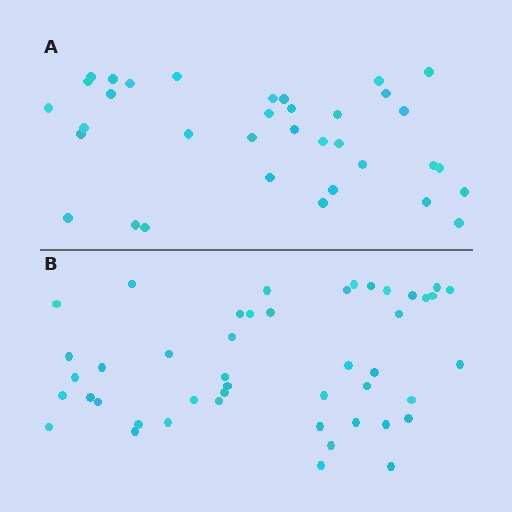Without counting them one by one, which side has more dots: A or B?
Region B (the bottom region) has more dots.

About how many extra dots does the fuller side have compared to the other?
Region B has roughly 12 or so more dots than region A.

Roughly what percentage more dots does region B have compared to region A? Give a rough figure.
About 30% more.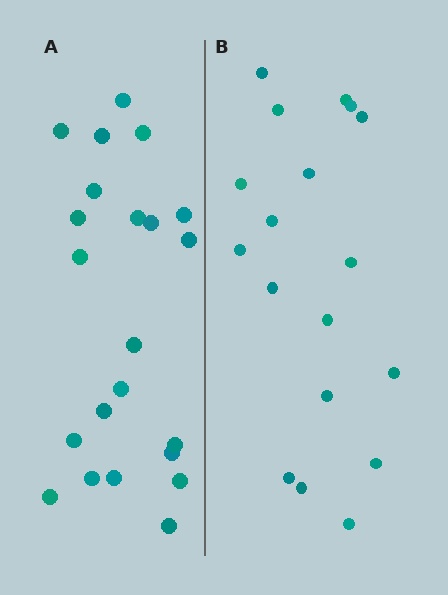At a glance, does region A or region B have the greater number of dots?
Region A (the left region) has more dots.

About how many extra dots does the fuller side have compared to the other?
Region A has about 4 more dots than region B.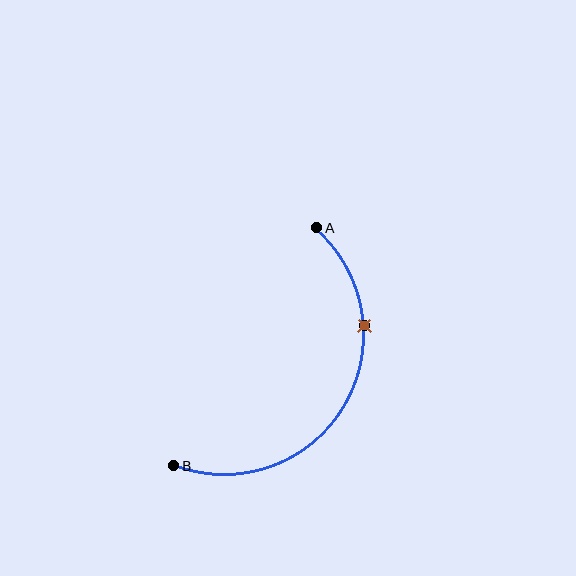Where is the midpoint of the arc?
The arc midpoint is the point on the curve farthest from the straight line joining A and B. It sits to the right of that line.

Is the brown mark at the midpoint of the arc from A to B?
No. The brown mark lies on the arc but is closer to endpoint A. The arc midpoint would be at the point on the curve equidistant along the arc from both A and B.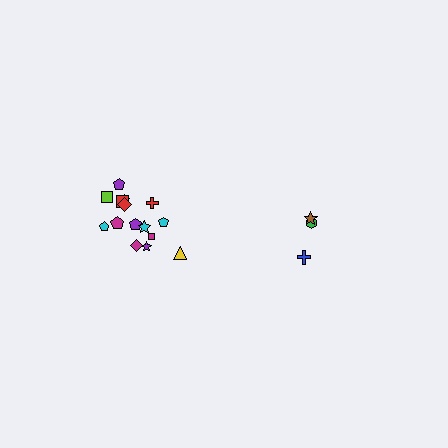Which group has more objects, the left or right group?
The left group.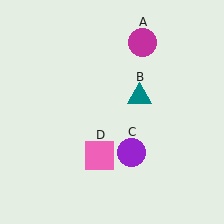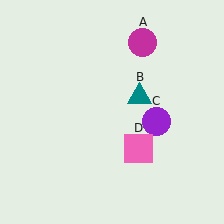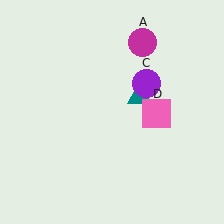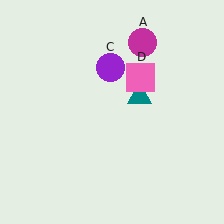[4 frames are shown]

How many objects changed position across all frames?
2 objects changed position: purple circle (object C), pink square (object D).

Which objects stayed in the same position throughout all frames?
Magenta circle (object A) and teal triangle (object B) remained stationary.